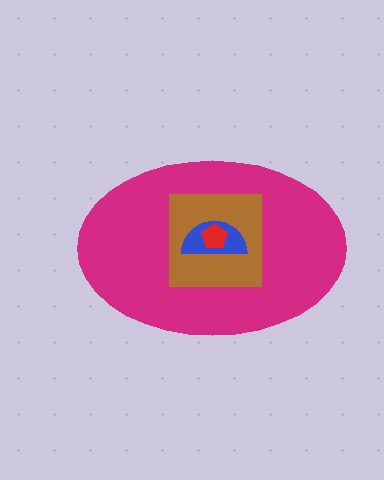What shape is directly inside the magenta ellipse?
The brown square.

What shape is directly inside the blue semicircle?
The red pentagon.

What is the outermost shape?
The magenta ellipse.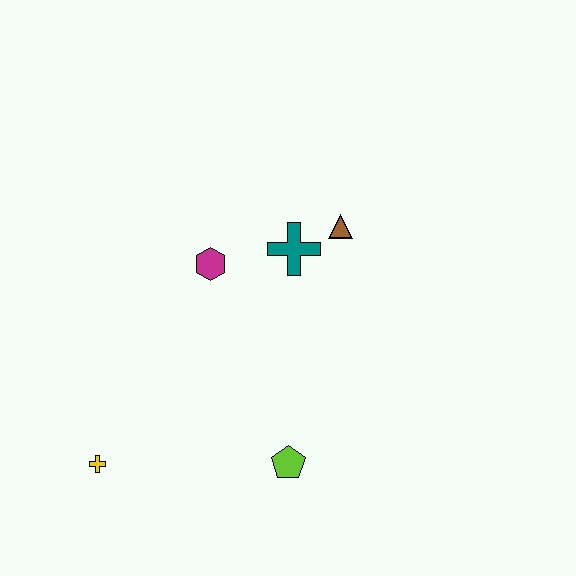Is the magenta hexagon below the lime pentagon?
No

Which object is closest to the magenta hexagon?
The teal cross is closest to the magenta hexagon.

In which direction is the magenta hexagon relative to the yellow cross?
The magenta hexagon is above the yellow cross.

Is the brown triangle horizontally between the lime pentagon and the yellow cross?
No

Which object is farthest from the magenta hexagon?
The yellow cross is farthest from the magenta hexagon.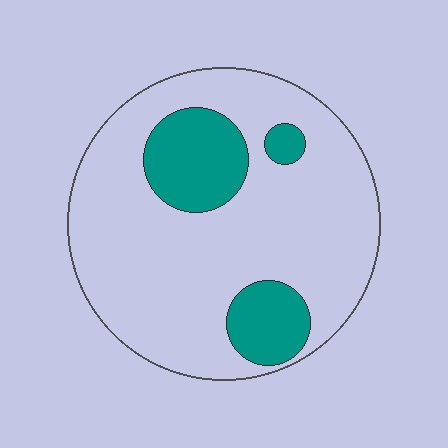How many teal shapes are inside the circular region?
3.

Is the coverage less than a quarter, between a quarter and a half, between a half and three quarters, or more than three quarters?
Less than a quarter.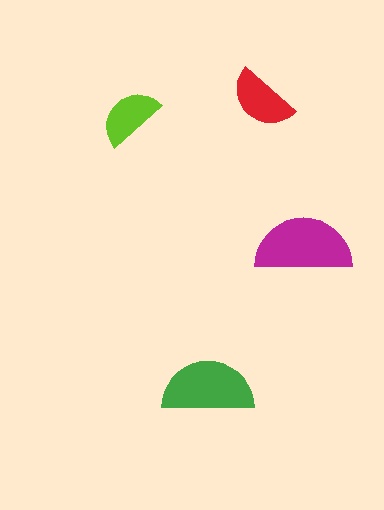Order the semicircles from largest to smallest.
the magenta one, the green one, the red one, the lime one.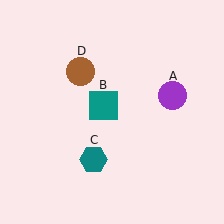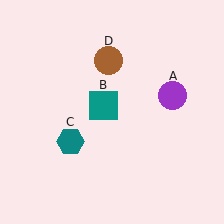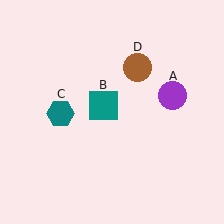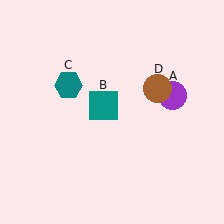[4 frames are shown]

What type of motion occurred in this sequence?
The teal hexagon (object C), brown circle (object D) rotated clockwise around the center of the scene.